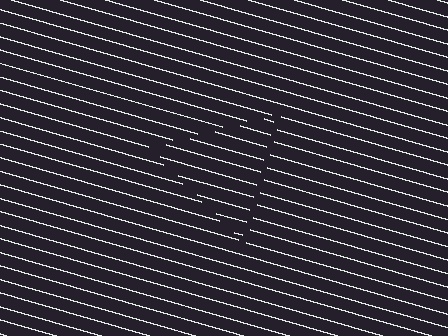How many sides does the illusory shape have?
3 sides — the line-ends trace a triangle.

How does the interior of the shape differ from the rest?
The interior of the shape contains the same grating, shifted by half a period — the contour is defined by the phase discontinuity where line-ends from the inner and outer gratings abut.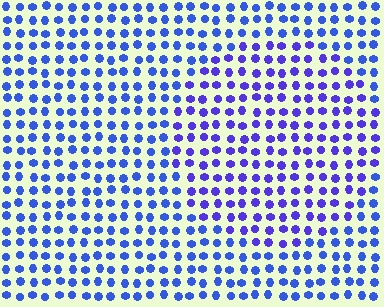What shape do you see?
I see a circle.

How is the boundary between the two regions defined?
The boundary is defined purely by a slight shift in hue (about 24 degrees). Spacing, size, and orientation are identical on both sides.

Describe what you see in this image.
The image is filled with small blue elements in a uniform arrangement. A circle-shaped region is visible where the elements are tinted to a slightly different hue, forming a subtle color boundary.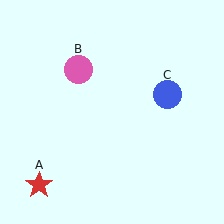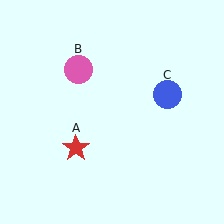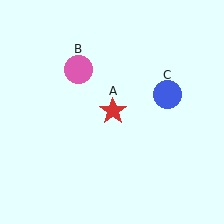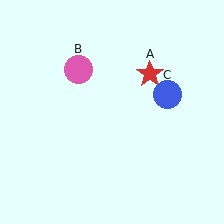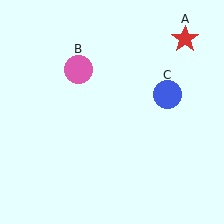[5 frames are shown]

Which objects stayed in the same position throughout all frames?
Pink circle (object B) and blue circle (object C) remained stationary.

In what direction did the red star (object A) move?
The red star (object A) moved up and to the right.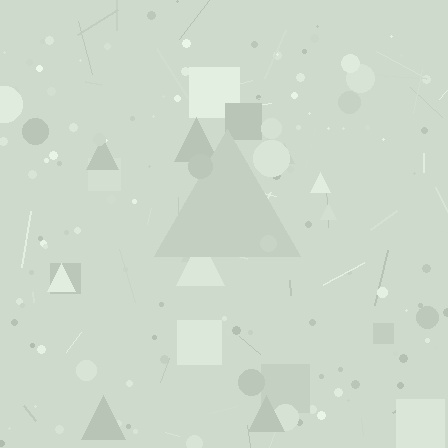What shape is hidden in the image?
A triangle is hidden in the image.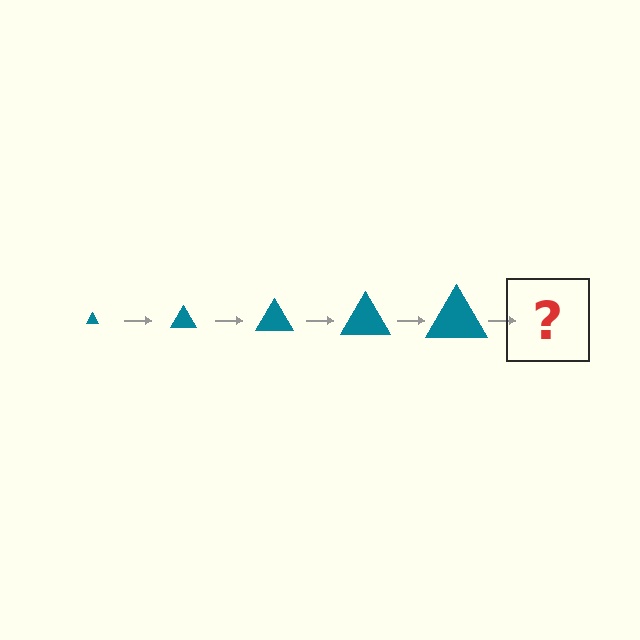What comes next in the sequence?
The next element should be a teal triangle, larger than the previous one.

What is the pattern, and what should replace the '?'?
The pattern is that the triangle gets progressively larger each step. The '?' should be a teal triangle, larger than the previous one.